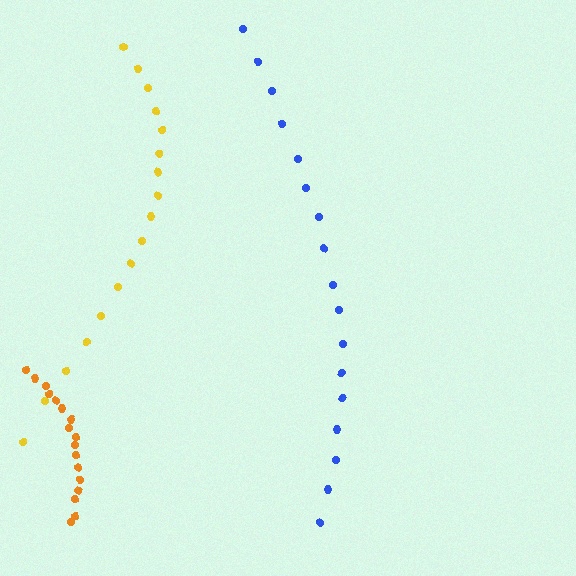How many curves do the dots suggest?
There are 3 distinct paths.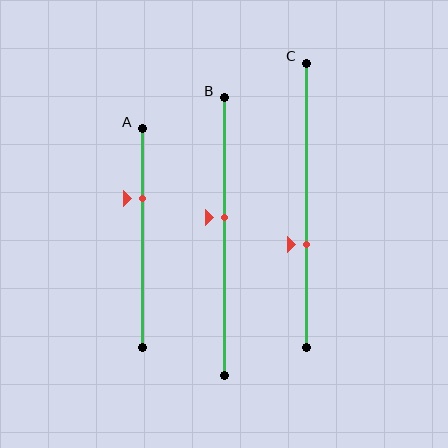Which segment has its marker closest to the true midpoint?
Segment B has its marker closest to the true midpoint.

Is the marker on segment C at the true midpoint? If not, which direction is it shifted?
No, the marker on segment C is shifted downward by about 14% of the segment length.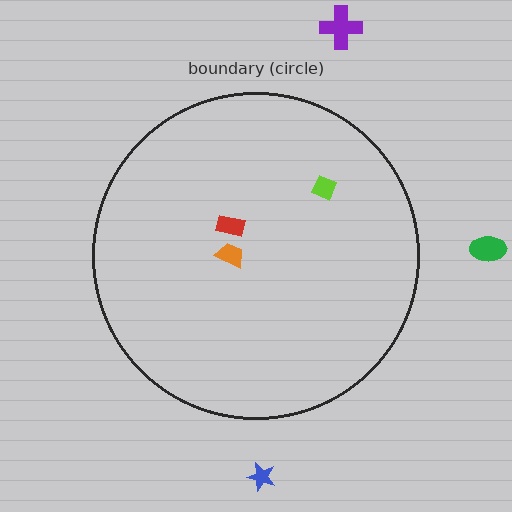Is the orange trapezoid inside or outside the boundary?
Inside.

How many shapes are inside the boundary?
3 inside, 3 outside.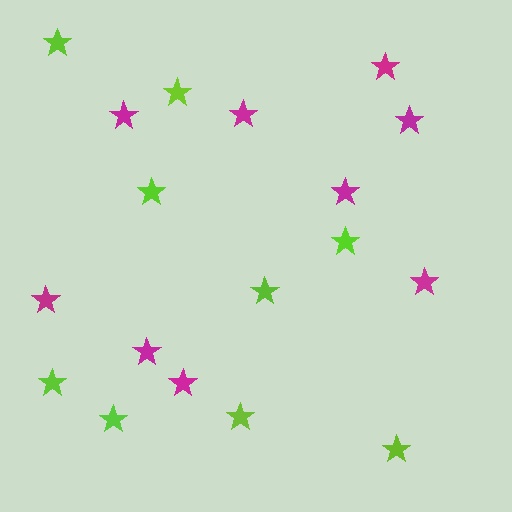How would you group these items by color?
There are 2 groups: one group of magenta stars (9) and one group of lime stars (9).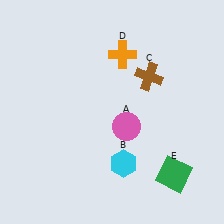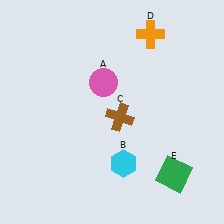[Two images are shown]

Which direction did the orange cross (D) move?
The orange cross (D) moved right.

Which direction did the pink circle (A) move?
The pink circle (A) moved up.